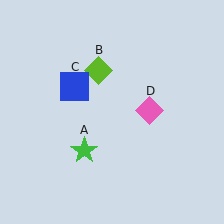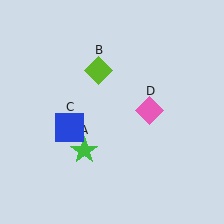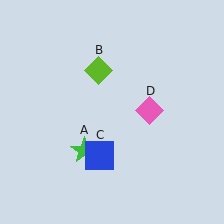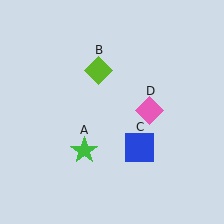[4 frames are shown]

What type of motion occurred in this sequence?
The blue square (object C) rotated counterclockwise around the center of the scene.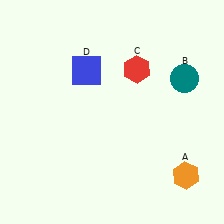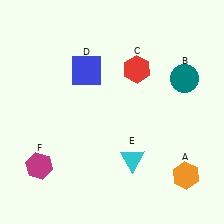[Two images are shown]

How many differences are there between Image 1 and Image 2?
There are 2 differences between the two images.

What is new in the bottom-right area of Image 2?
A cyan triangle (E) was added in the bottom-right area of Image 2.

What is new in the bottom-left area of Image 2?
A magenta hexagon (F) was added in the bottom-left area of Image 2.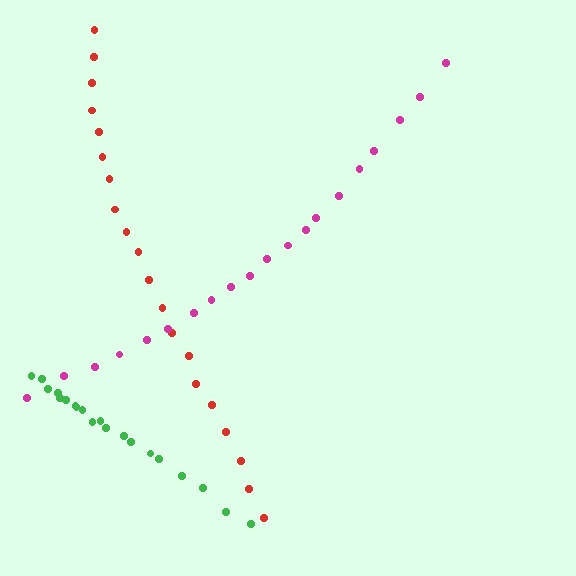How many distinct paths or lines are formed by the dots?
There are 3 distinct paths.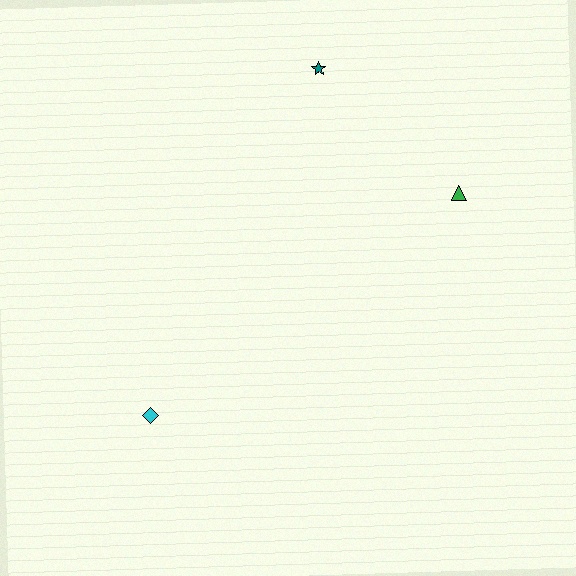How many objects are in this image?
There are 3 objects.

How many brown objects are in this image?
There are no brown objects.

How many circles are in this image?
There are no circles.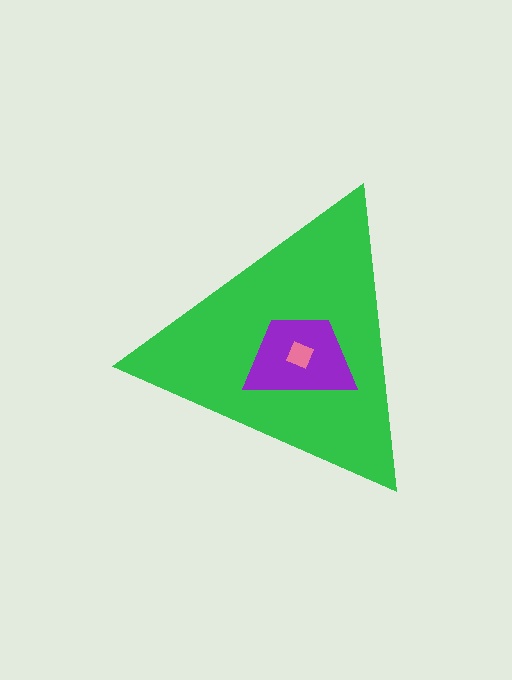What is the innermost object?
The pink diamond.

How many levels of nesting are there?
3.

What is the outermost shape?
The green triangle.